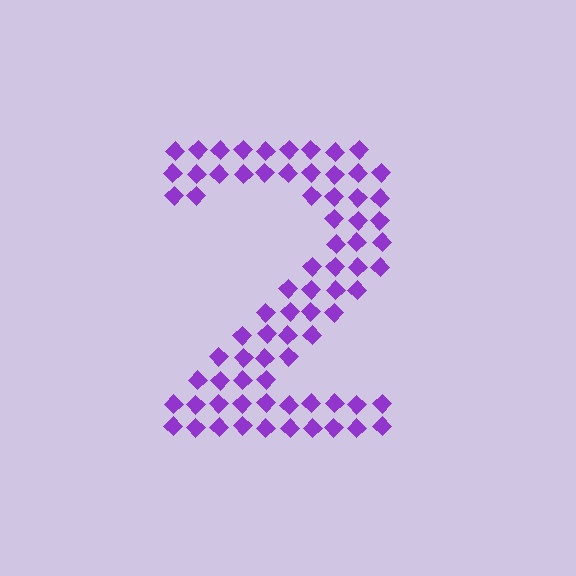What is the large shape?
The large shape is the digit 2.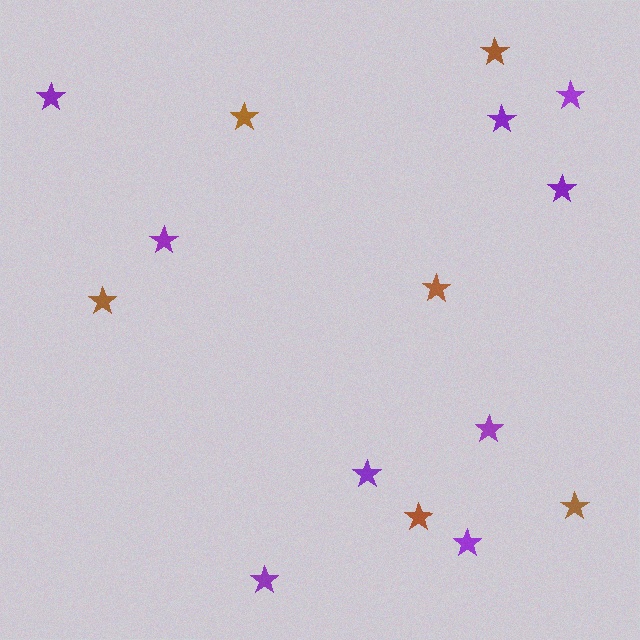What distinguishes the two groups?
There are 2 groups: one group of purple stars (9) and one group of brown stars (6).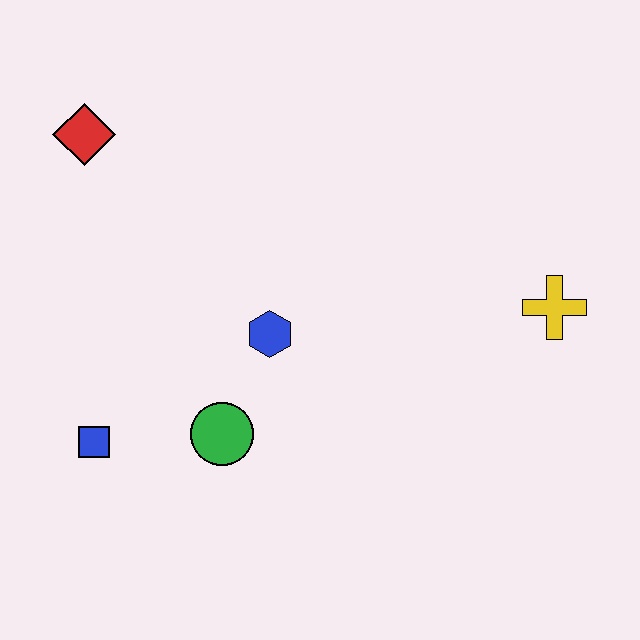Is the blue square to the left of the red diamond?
No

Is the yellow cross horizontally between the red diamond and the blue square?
No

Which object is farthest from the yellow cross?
The red diamond is farthest from the yellow cross.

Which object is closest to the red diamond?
The blue hexagon is closest to the red diamond.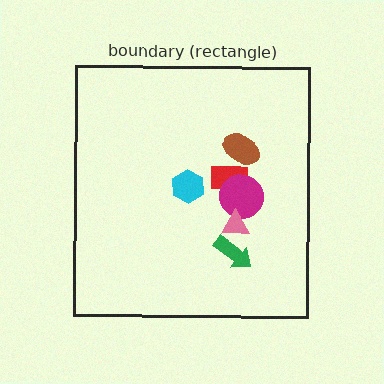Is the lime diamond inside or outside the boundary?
Inside.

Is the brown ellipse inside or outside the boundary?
Inside.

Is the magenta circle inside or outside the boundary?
Inside.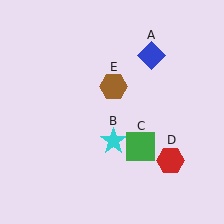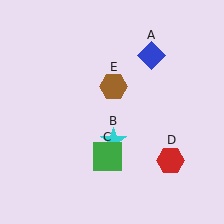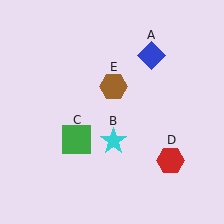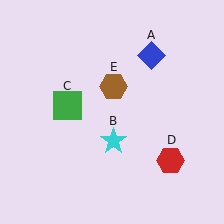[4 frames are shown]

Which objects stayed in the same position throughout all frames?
Blue diamond (object A) and cyan star (object B) and red hexagon (object D) and brown hexagon (object E) remained stationary.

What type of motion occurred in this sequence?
The green square (object C) rotated clockwise around the center of the scene.